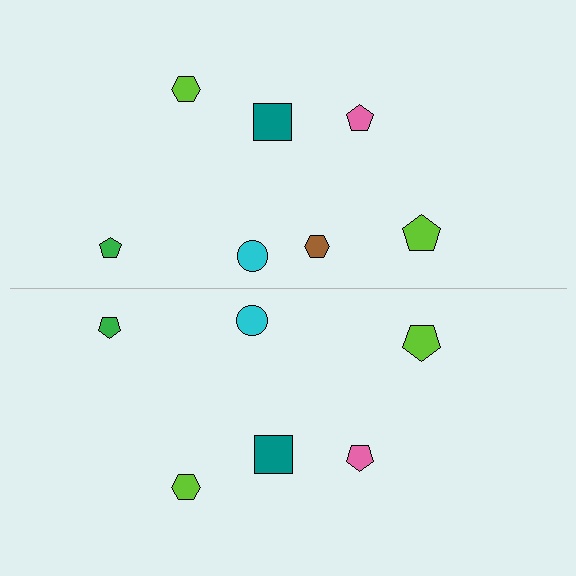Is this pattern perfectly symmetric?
No, the pattern is not perfectly symmetric. A brown hexagon is missing from the bottom side.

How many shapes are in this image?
There are 13 shapes in this image.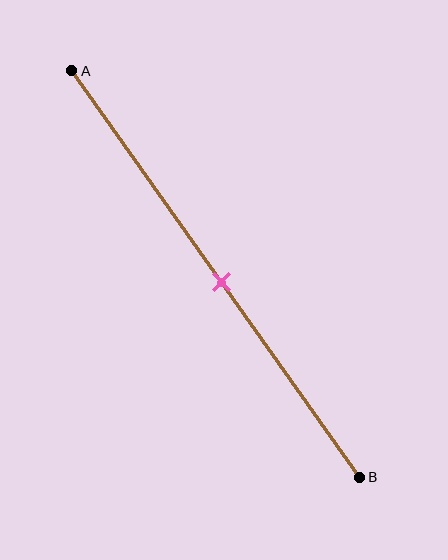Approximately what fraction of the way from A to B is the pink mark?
The pink mark is approximately 50% of the way from A to B.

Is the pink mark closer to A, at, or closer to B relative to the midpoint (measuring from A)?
The pink mark is approximately at the midpoint of segment AB.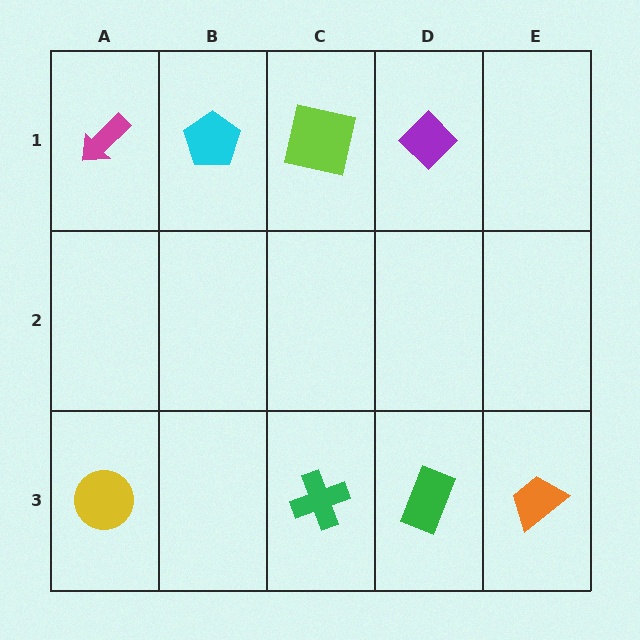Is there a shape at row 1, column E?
No, that cell is empty.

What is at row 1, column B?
A cyan pentagon.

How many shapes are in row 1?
4 shapes.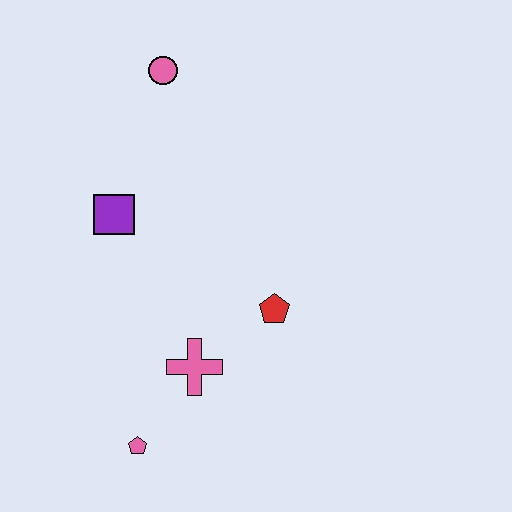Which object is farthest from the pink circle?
The pink pentagon is farthest from the pink circle.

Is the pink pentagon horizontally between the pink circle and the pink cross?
No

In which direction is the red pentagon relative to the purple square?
The red pentagon is to the right of the purple square.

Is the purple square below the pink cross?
No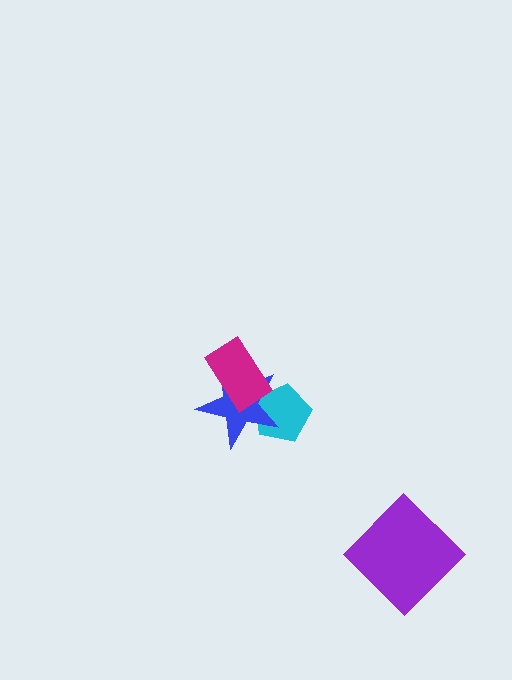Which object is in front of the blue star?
The magenta rectangle is in front of the blue star.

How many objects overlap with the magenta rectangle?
1 object overlaps with the magenta rectangle.